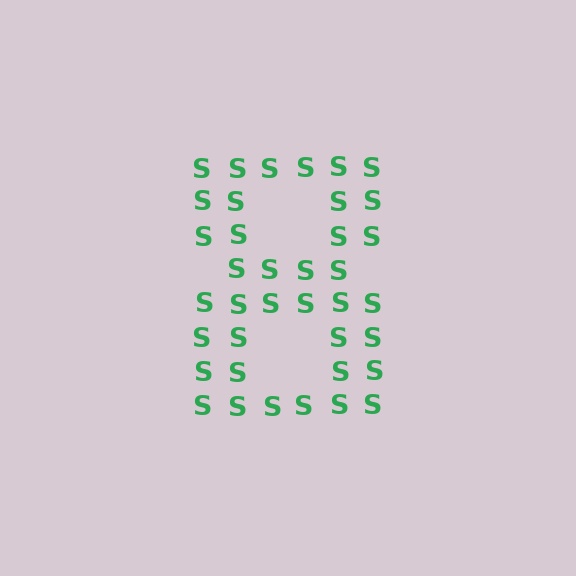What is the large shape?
The large shape is the digit 8.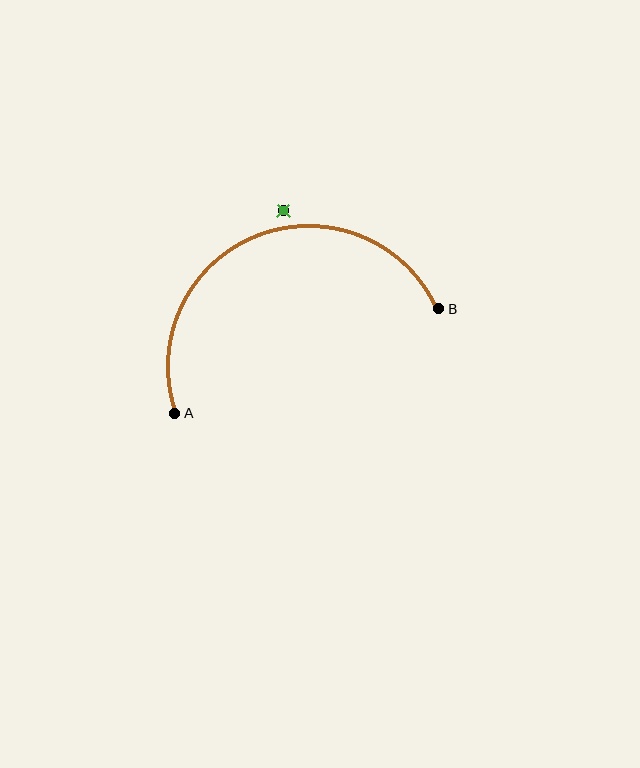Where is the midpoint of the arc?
The arc midpoint is the point on the curve farthest from the straight line joining A and B. It sits above that line.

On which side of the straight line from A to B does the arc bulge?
The arc bulges above the straight line connecting A and B.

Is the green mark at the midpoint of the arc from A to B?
No — the green mark does not lie on the arc at all. It sits slightly outside the curve.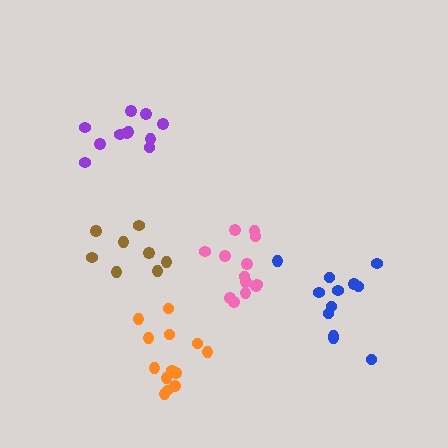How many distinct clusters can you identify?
There are 5 distinct clusters.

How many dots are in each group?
Group 1: 13 dots, Group 2: 8 dots, Group 3: 13 dots, Group 4: 11 dots, Group 5: 12 dots (57 total).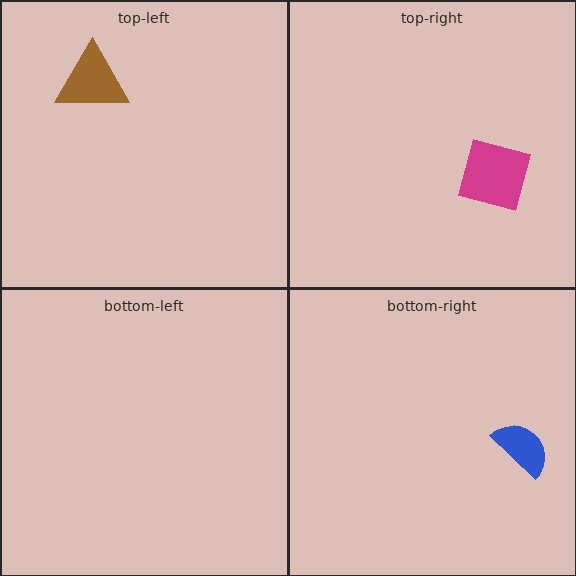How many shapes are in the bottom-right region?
1.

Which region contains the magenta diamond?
The top-right region.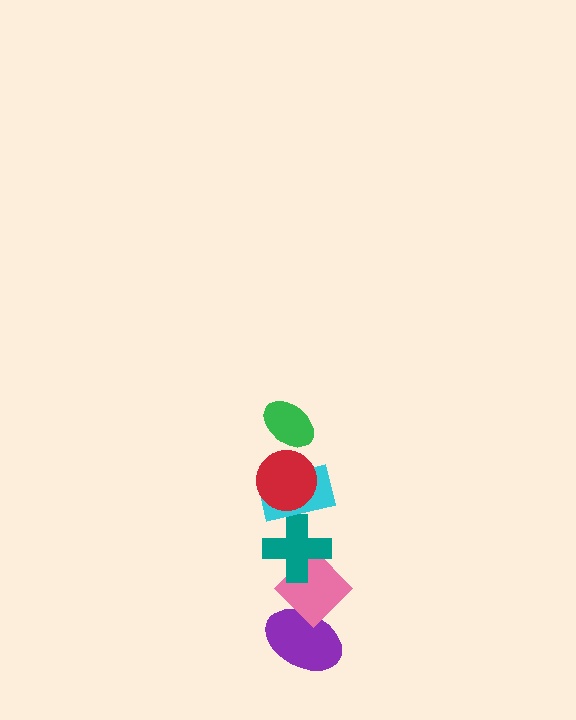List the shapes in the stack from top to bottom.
From top to bottom: the green ellipse, the red circle, the cyan rectangle, the teal cross, the pink diamond, the purple ellipse.